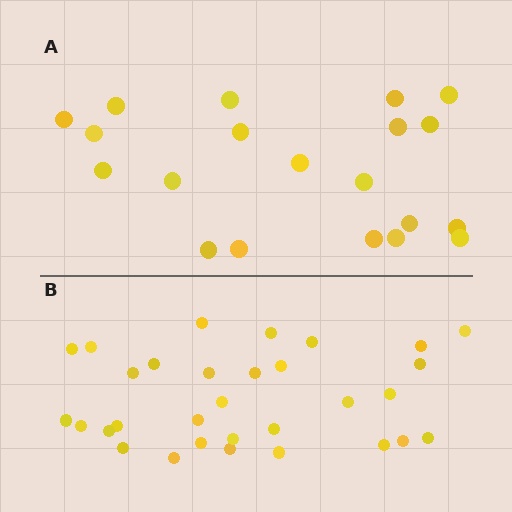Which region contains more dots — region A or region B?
Region B (the bottom region) has more dots.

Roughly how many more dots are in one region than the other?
Region B has roughly 12 or so more dots than region A.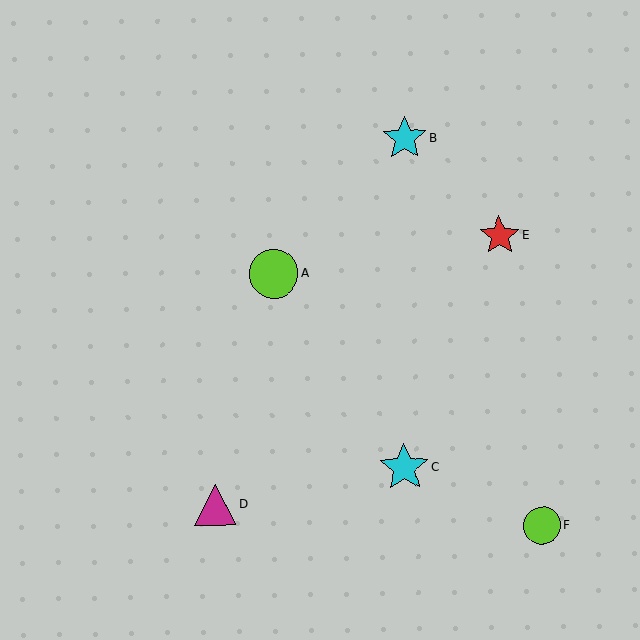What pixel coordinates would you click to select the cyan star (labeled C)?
Click at (404, 467) to select the cyan star C.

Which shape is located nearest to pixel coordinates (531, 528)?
The lime circle (labeled F) at (542, 525) is nearest to that location.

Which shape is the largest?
The cyan star (labeled C) is the largest.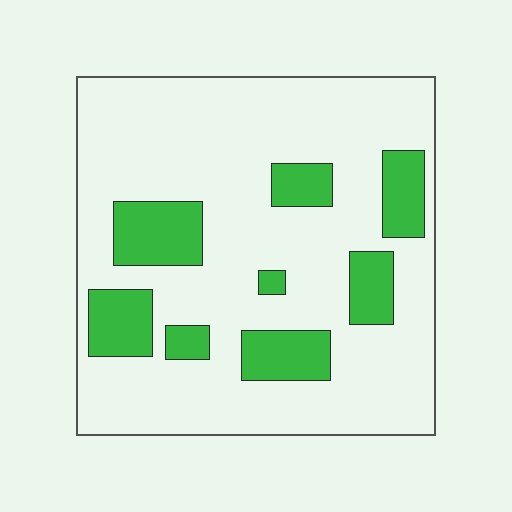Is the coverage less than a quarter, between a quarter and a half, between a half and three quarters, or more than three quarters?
Less than a quarter.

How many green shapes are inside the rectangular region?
8.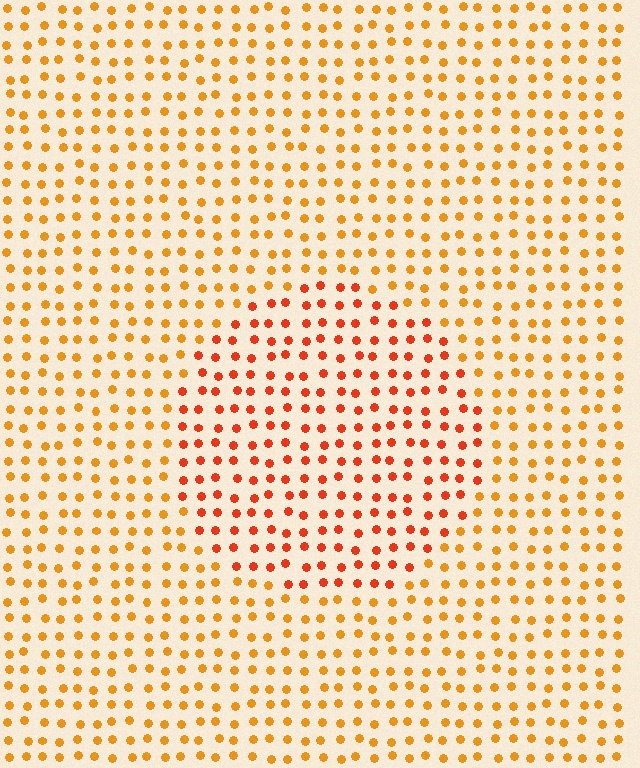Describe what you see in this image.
The image is filled with small orange elements in a uniform arrangement. A circle-shaped region is visible where the elements are tinted to a slightly different hue, forming a subtle color boundary.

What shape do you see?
I see a circle.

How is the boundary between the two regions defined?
The boundary is defined purely by a slight shift in hue (about 28 degrees). Spacing, size, and orientation are identical on both sides.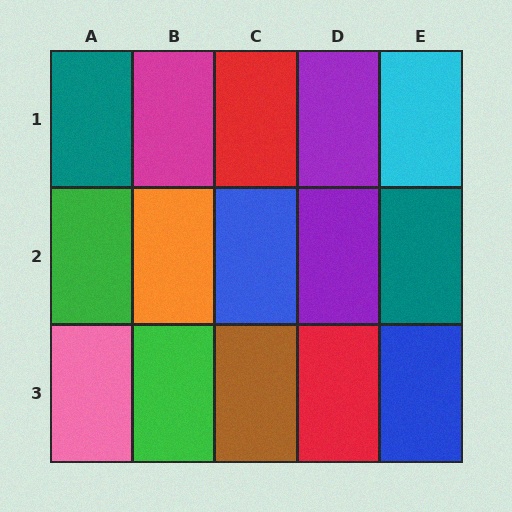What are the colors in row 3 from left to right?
Pink, green, brown, red, blue.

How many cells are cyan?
1 cell is cyan.